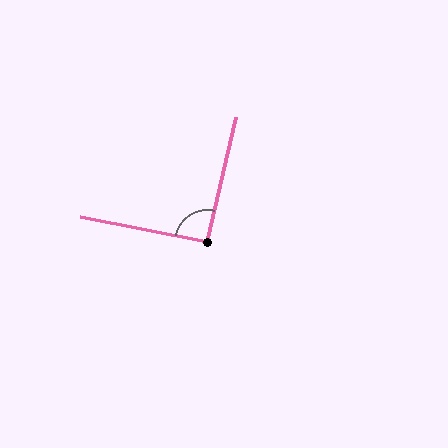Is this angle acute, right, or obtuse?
It is approximately a right angle.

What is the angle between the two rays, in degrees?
Approximately 92 degrees.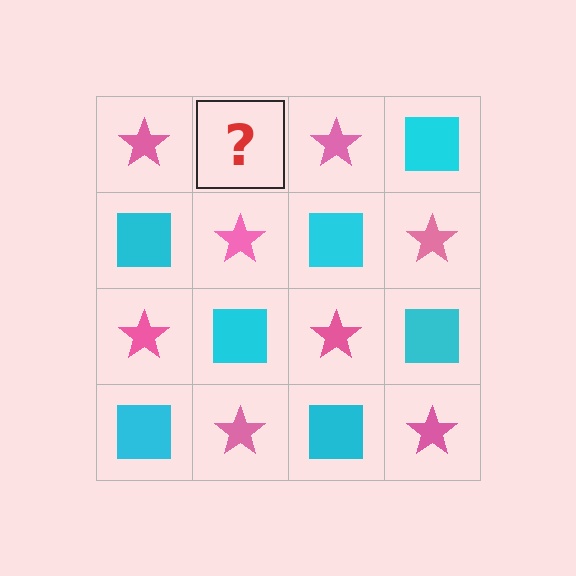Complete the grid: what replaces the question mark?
The question mark should be replaced with a cyan square.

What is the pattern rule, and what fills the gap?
The rule is that it alternates pink star and cyan square in a checkerboard pattern. The gap should be filled with a cyan square.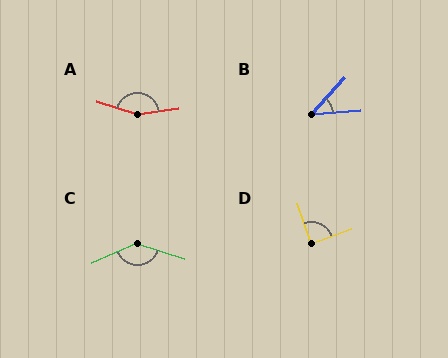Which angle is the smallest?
B, at approximately 44 degrees.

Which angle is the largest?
A, at approximately 154 degrees.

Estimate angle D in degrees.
Approximately 88 degrees.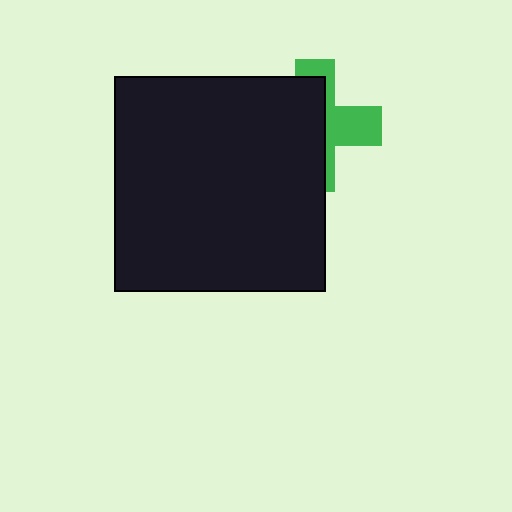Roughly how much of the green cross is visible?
A small part of it is visible (roughly 41%).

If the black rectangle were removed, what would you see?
You would see the complete green cross.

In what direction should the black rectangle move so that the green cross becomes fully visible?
The black rectangle should move left. That is the shortest direction to clear the overlap and leave the green cross fully visible.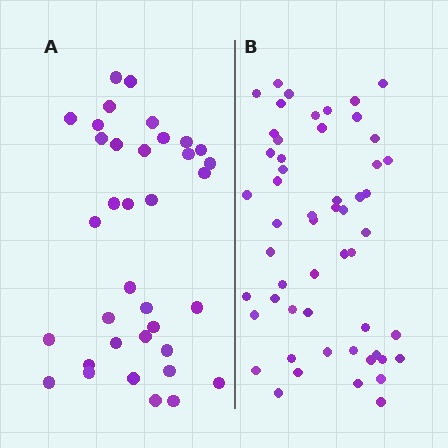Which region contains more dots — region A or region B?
Region B (the right region) has more dots.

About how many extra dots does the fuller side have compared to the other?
Region B has approximately 20 more dots than region A.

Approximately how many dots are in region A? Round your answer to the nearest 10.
About 40 dots. (The exact count is 36, which rounds to 40.)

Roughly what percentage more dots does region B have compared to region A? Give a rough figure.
About 50% more.